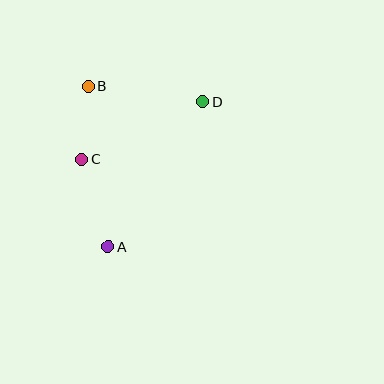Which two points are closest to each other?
Points B and C are closest to each other.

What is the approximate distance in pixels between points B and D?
The distance between B and D is approximately 115 pixels.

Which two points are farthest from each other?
Points A and D are farthest from each other.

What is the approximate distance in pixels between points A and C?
The distance between A and C is approximately 91 pixels.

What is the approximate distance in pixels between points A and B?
The distance between A and B is approximately 162 pixels.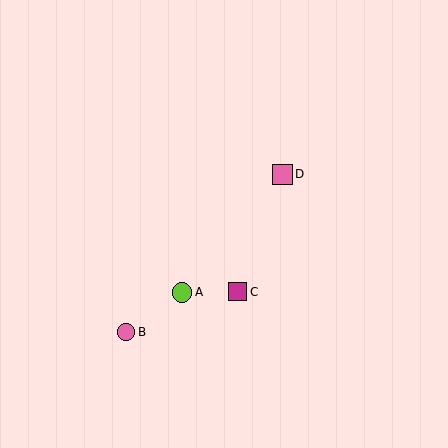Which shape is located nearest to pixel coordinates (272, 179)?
The pink square (labeled D) at (283, 174) is nearest to that location.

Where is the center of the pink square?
The center of the pink square is at (283, 174).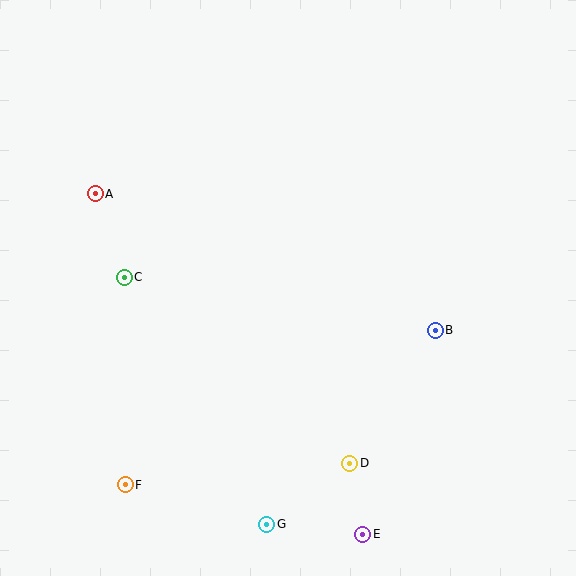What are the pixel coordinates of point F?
Point F is at (125, 485).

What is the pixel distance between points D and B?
The distance between D and B is 158 pixels.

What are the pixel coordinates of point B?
Point B is at (435, 330).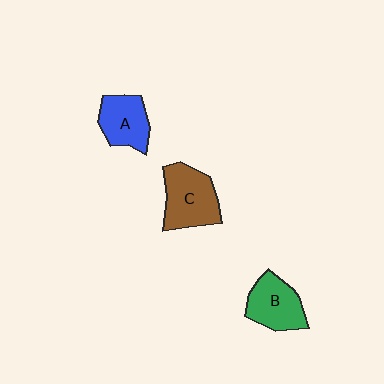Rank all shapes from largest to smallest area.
From largest to smallest: C (brown), B (green), A (blue).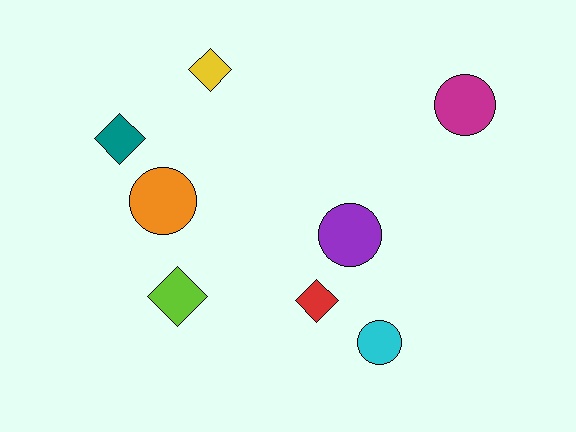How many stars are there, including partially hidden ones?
There are no stars.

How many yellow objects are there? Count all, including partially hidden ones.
There is 1 yellow object.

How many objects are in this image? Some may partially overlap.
There are 8 objects.